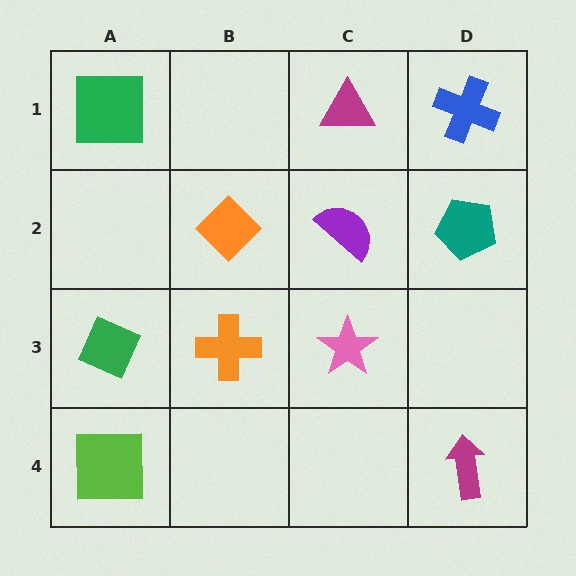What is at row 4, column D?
A magenta arrow.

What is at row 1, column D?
A blue cross.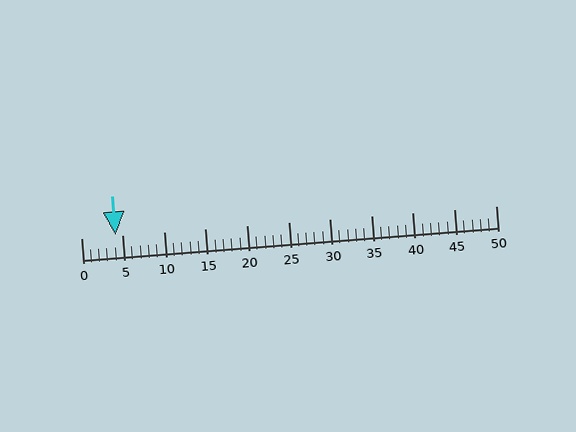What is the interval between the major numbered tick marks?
The major tick marks are spaced 5 units apart.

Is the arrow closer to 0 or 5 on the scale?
The arrow is closer to 5.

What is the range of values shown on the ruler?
The ruler shows values from 0 to 50.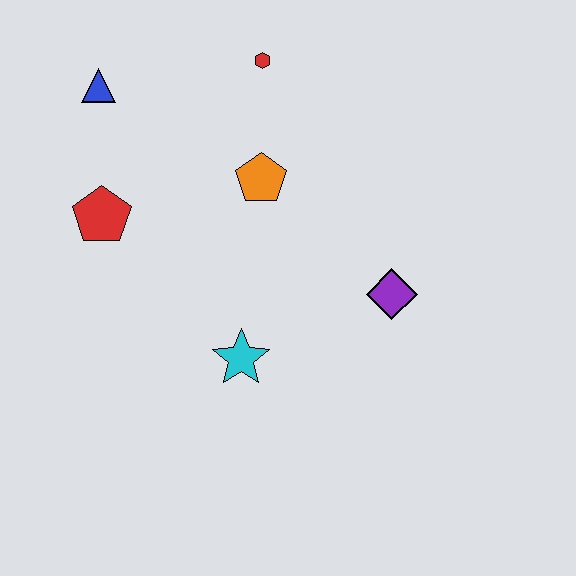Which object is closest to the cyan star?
The purple diamond is closest to the cyan star.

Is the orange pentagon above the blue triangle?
No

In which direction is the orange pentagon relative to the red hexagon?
The orange pentagon is below the red hexagon.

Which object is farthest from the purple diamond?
The blue triangle is farthest from the purple diamond.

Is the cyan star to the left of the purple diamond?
Yes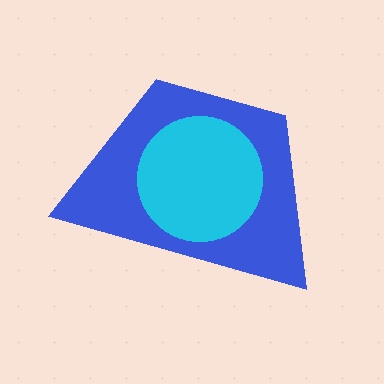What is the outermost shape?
The blue trapezoid.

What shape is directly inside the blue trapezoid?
The cyan circle.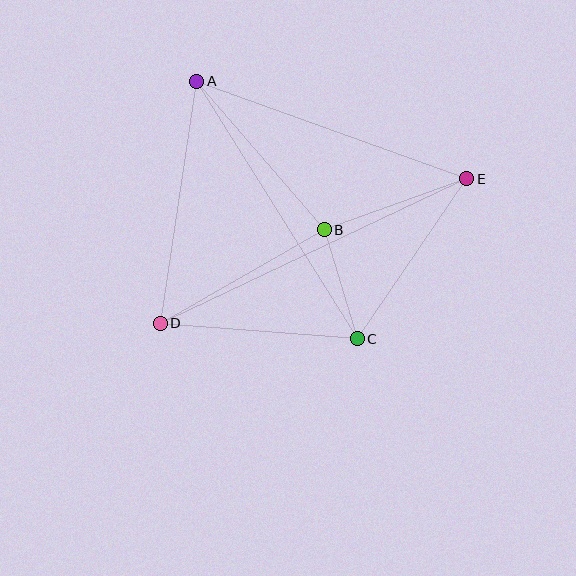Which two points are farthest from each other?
Points D and E are farthest from each other.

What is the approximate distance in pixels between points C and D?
The distance between C and D is approximately 198 pixels.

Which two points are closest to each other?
Points B and C are closest to each other.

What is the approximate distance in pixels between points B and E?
The distance between B and E is approximately 151 pixels.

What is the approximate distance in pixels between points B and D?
The distance between B and D is approximately 189 pixels.